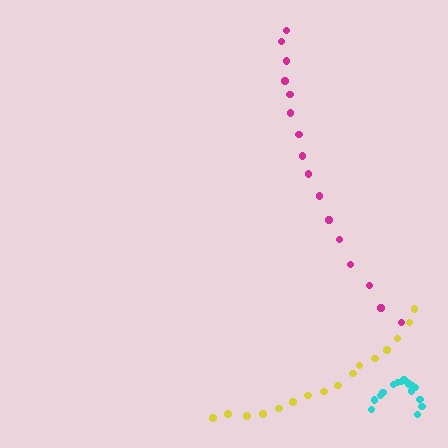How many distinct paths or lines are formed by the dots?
There are 3 distinct paths.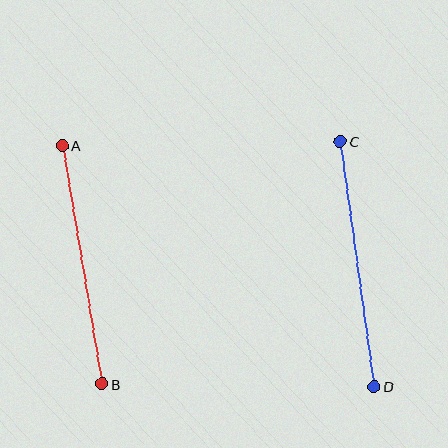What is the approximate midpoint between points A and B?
The midpoint is at approximately (82, 265) pixels.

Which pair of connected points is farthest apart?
Points C and D are farthest apart.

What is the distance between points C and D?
The distance is approximately 248 pixels.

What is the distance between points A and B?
The distance is approximately 241 pixels.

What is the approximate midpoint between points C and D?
The midpoint is at approximately (357, 264) pixels.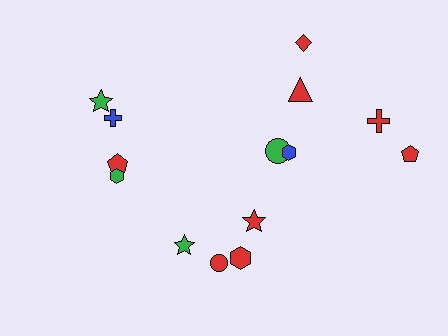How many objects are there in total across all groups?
There are 14 objects.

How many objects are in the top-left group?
There are 4 objects.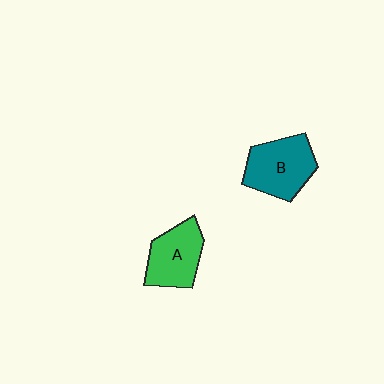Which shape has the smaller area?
Shape A (green).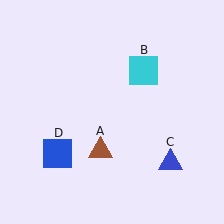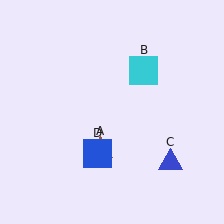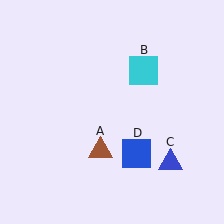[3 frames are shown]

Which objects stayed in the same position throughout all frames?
Brown triangle (object A) and cyan square (object B) and blue triangle (object C) remained stationary.